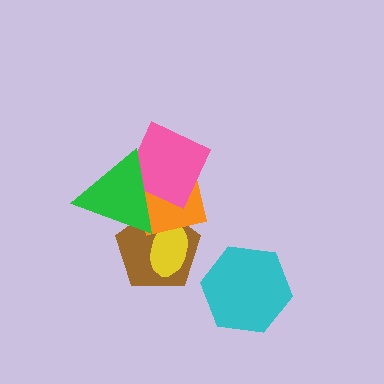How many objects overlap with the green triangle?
3 objects overlap with the green triangle.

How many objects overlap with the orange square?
4 objects overlap with the orange square.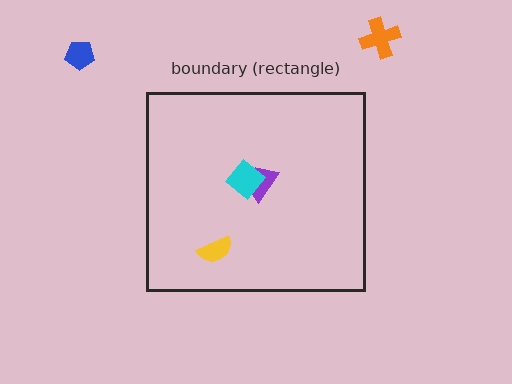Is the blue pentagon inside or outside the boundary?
Outside.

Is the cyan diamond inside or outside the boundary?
Inside.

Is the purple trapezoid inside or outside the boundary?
Inside.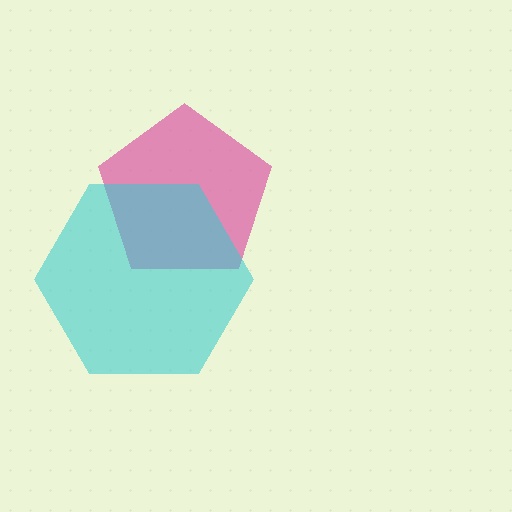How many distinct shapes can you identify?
There are 2 distinct shapes: a pink pentagon, a cyan hexagon.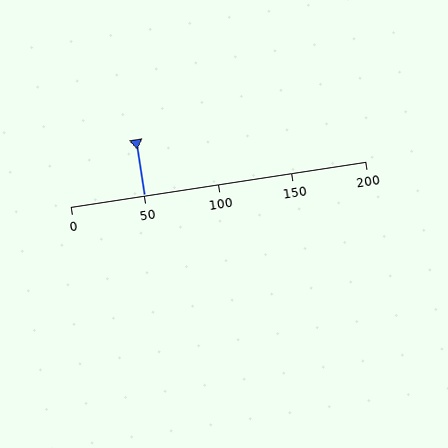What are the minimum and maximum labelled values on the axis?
The axis runs from 0 to 200.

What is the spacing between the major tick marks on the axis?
The major ticks are spaced 50 apart.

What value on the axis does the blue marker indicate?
The marker indicates approximately 50.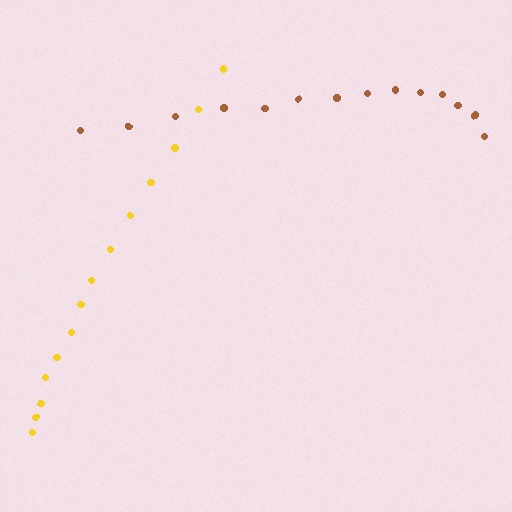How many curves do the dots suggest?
There are 2 distinct paths.